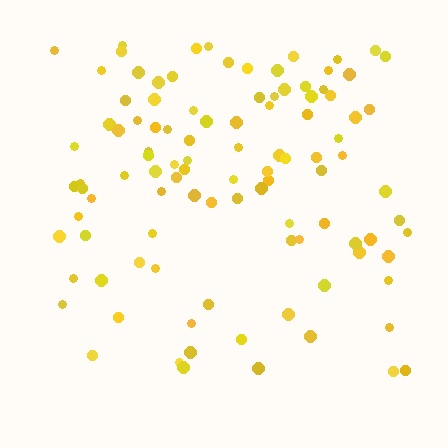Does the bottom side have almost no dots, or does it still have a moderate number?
Still a moderate number, just noticeably fewer than the top.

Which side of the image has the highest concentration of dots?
The top.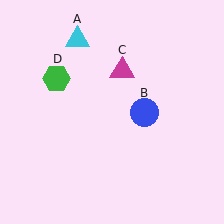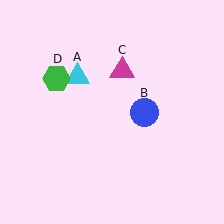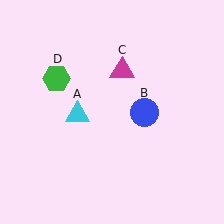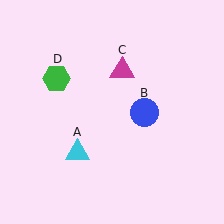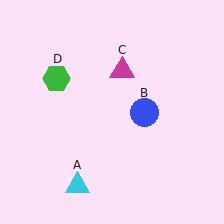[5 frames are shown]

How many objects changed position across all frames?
1 object changed position: cyan triangle (object A).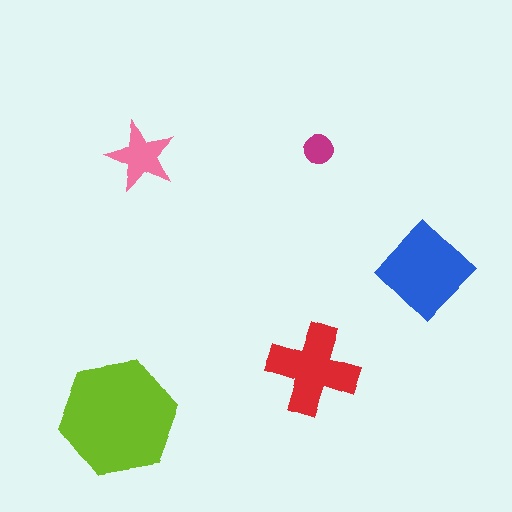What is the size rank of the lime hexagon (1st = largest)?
1st.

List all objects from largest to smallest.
The lime hexagon, the blue diamond, the red cross, the pink star, the magenta circle.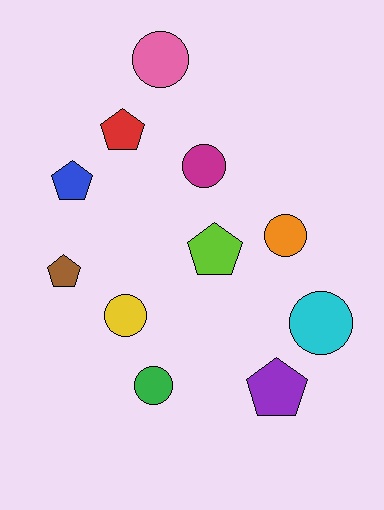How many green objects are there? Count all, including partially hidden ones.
There is 1 green object.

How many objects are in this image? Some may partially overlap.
There are 11 objects.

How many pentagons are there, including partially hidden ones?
There are 5 pentagons.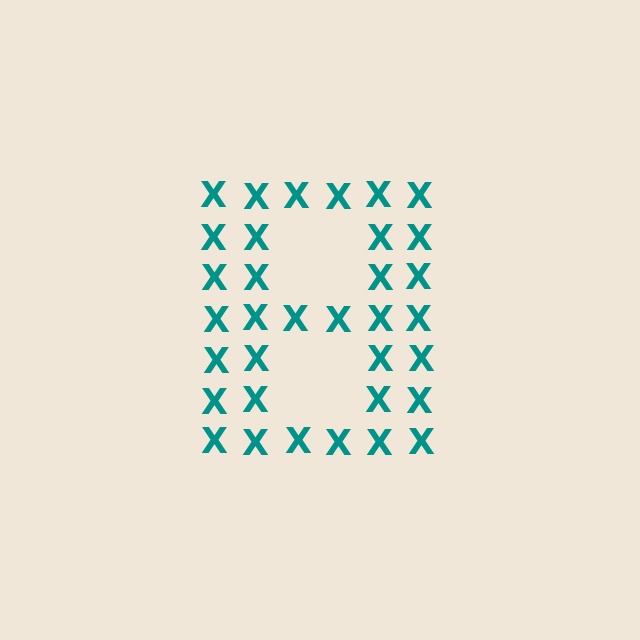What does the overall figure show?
The overall figure shows the letter B.